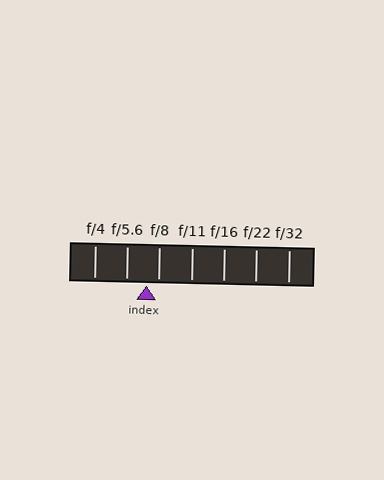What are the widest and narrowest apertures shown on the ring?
The widest aperture shown is f/4 and the narrowest is f/32.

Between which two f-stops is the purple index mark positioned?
The index mark is between f/5.6 and f/8.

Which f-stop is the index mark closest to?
The index mark is closest to f/8.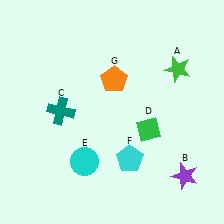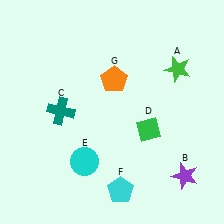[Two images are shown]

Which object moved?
The cyan pentagon (F) moved down.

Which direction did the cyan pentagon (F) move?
The cyan pentagon (F) moved down.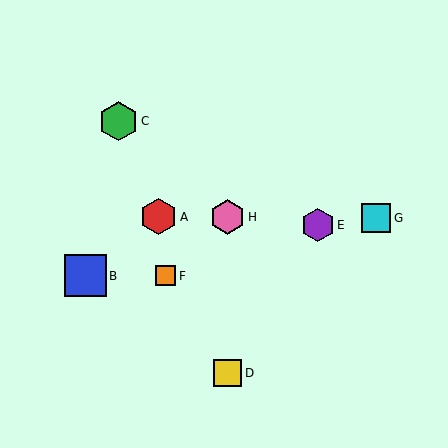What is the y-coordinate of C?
Object C is at y≈121.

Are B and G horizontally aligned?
No, B is at y≈276 and G is at y≈218.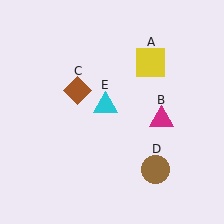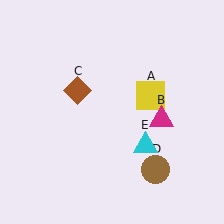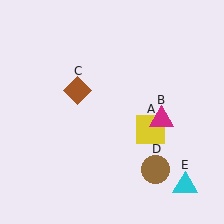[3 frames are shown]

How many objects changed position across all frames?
2 objects changed position: yellow square (object A), cyan triangle (object E).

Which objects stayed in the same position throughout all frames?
Magenta triangle (object B) and brown diamond (object C) and brown circle (object D) remained stationary.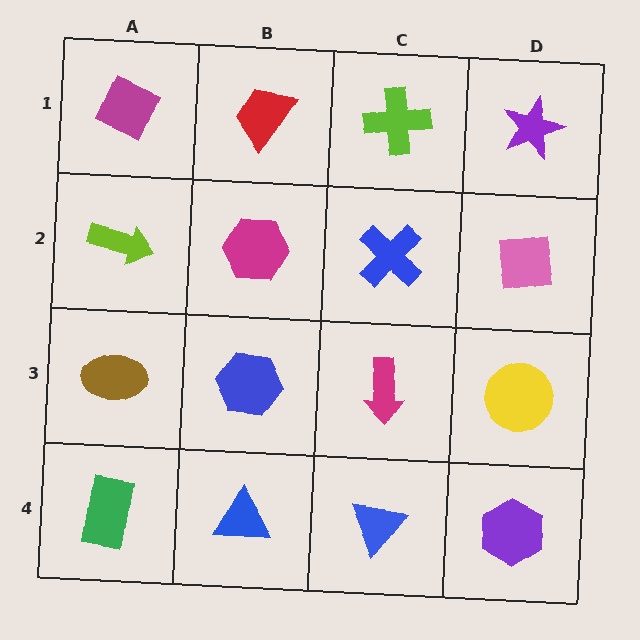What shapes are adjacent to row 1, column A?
A lime arrow (row 2, column A), a red trapezoid (row 1, column B).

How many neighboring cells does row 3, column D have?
3.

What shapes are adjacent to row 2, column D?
A purple star (row 1, column D), a yellow circle (row 3, column D), a blue cross (row 2, column C).